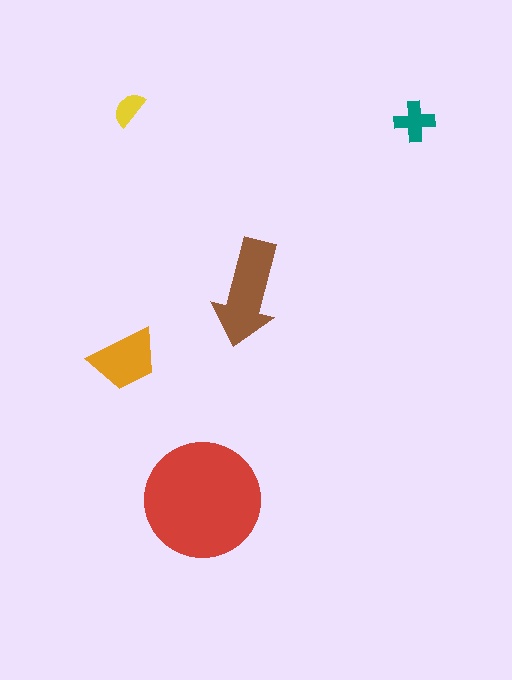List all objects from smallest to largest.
The yellow semicircle, the teal cross, the orange trapezoid, the brown arrow, the red circle.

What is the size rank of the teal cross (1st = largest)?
4th.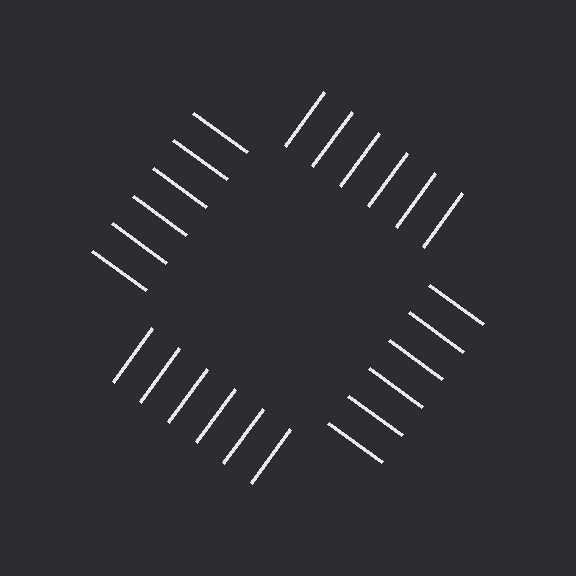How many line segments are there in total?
24 — 6 along each of the 4 edges.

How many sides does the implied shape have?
4 sides — the line-ends trace a square.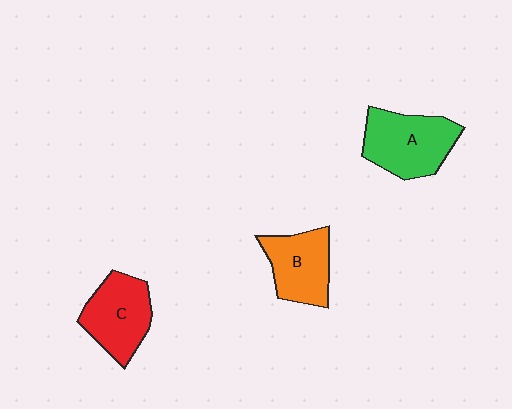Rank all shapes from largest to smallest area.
From largest to smallest: A (green), C (red), B (orange).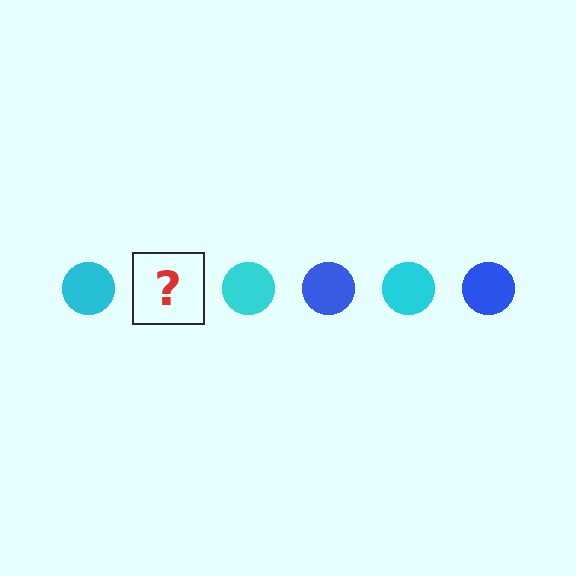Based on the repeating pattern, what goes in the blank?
The blank should be a blue circle.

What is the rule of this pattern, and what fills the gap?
The rule is that the pattern cycles through cyan, blue circles. The gap should be filled with a blue circle.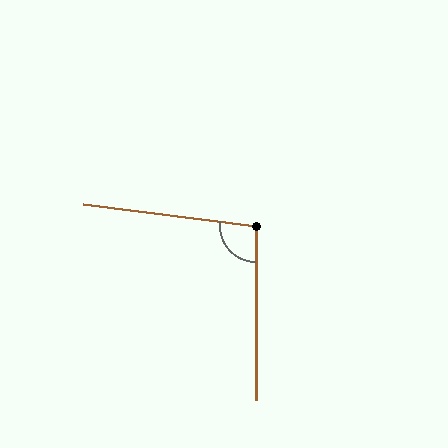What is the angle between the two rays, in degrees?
Approximately 98 degrees.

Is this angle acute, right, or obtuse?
It is obtuse.